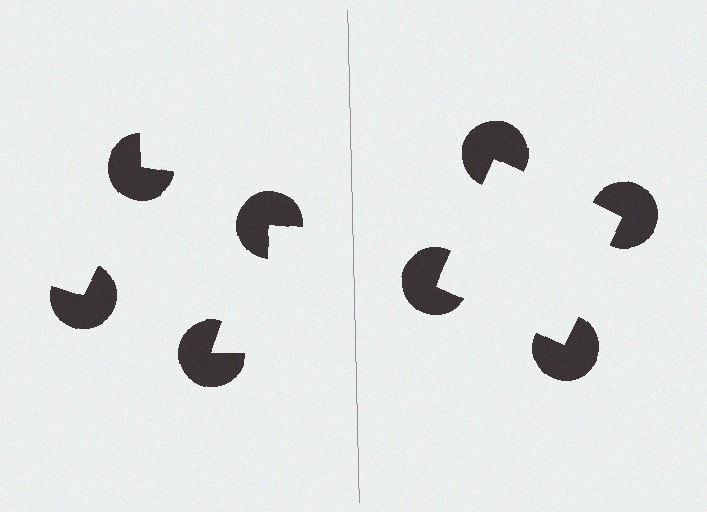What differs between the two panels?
The pac-man discs are positioned identically on both sides; only the wedge orientations differ. On the right they align to a square; on the left they are misaligned.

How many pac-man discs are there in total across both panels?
8 — 4 on each side.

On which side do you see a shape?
An illusory square appears on the right side. On the left side the wedge cuts are rotated, so no coherent shape forms.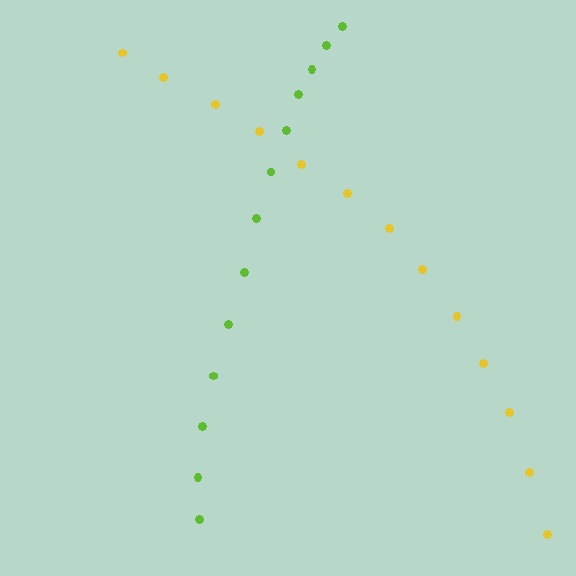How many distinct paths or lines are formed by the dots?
There are 2 distinct paths.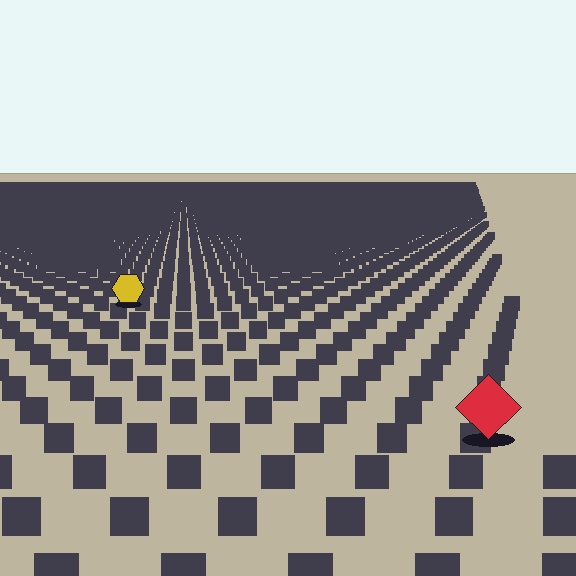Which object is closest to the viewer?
The red diamond is closest. The texture marks near it are larger and more spread out.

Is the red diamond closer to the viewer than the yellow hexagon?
Yes. The red diamond is closer — you can tell from the texture gradient: the ground texture is coarser near it.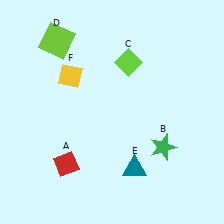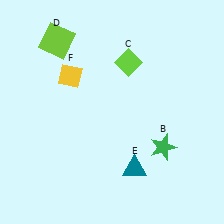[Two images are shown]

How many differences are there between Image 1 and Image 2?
There is 1 difference between the two images.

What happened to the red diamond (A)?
The red diamond (A) was removed in Image 2. It was in the bottom-left area of Image 1.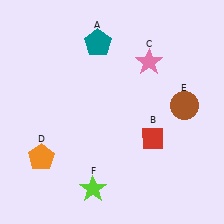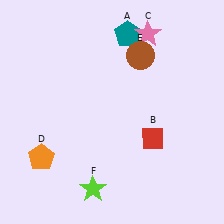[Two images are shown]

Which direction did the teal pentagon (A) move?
The teal pentagon (A) moved right.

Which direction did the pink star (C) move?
The pink star (C) moved up.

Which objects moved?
The objects that moved are: the teal pentagon (A), the pink star (C), the brown circle (E).